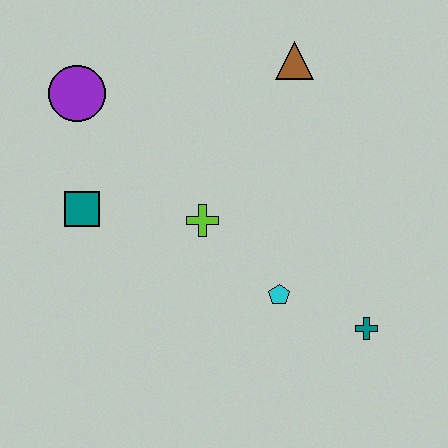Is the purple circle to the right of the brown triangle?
No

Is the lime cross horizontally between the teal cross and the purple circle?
Yes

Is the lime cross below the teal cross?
No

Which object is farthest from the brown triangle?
The teal cross is farthest from the brown triangle.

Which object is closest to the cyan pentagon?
The teal cross is closest to the cyan pentagon.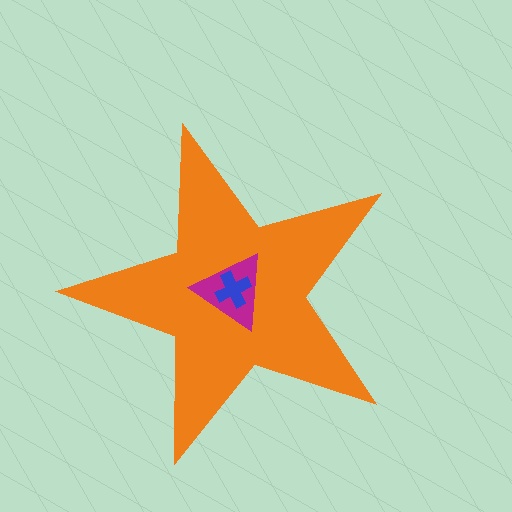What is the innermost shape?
The blue cross.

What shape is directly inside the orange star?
The magenta triangle.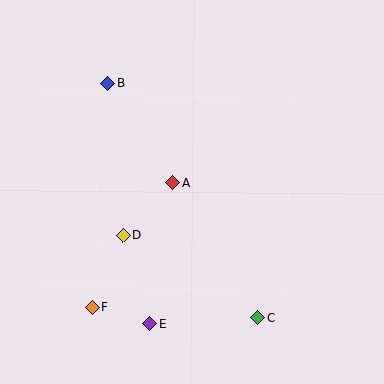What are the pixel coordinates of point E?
Point E is at (150, 323).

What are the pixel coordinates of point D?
Point D is at (123, 236).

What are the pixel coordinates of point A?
Point A is at (173, 183).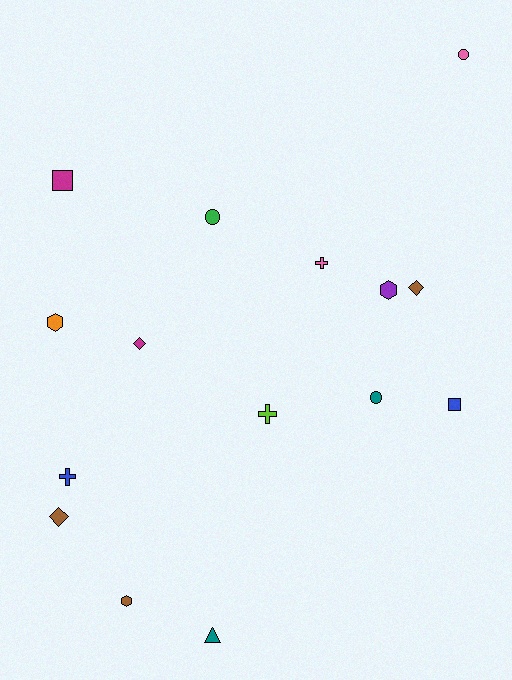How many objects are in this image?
There are 15 objects.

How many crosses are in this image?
There are 3 crosses.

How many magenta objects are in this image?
There are 2 magenta objects.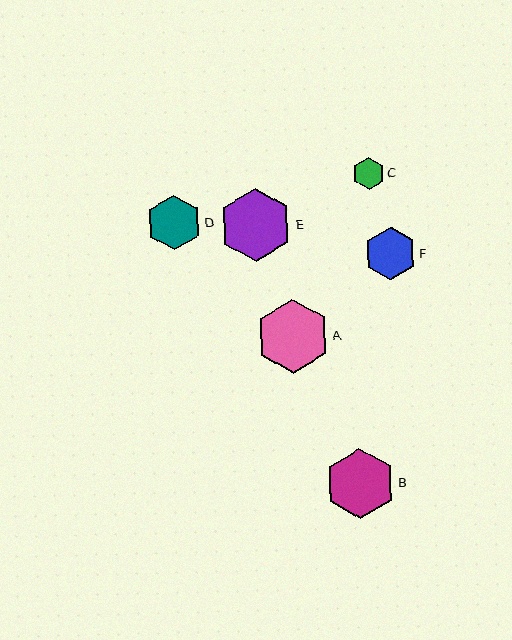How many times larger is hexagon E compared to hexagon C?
Hexagon E is approximately 2.3 times the size of hexagon C.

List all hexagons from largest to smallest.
From largest to smallest: A, E, B, D, F, C.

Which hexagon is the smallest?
Hexagon C is the smallest with a size of approximately 32 pixels.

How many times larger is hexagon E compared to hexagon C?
Hexagon E is approximately 2.3 times the size of hexagon C.